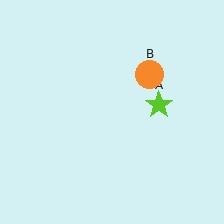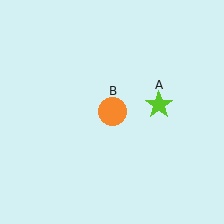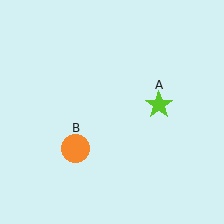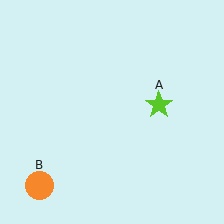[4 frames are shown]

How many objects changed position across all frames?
1 object changed position: orange circle (object B).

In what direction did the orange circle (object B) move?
The orange circle (object B) moved down and to the left.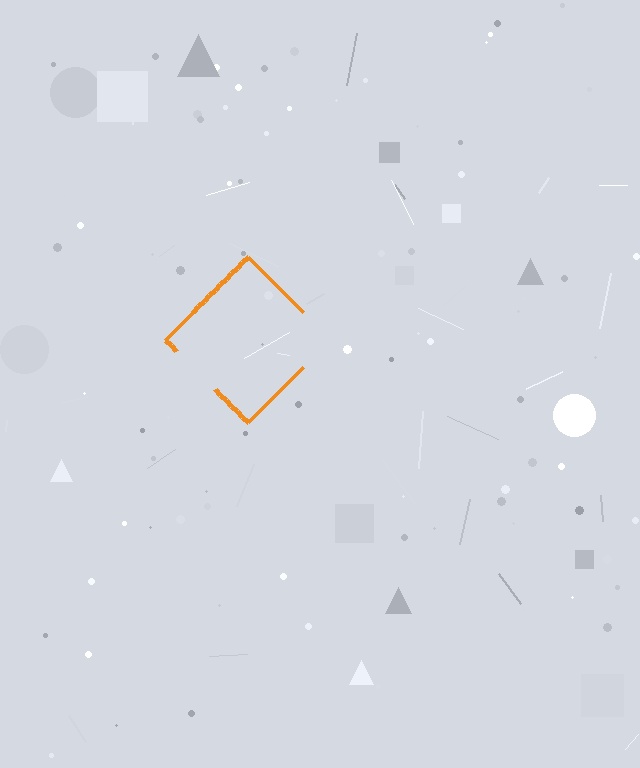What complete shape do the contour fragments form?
The contour fragments form a diamond.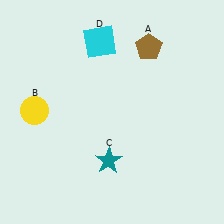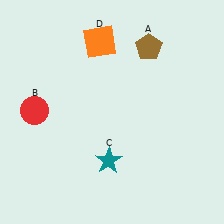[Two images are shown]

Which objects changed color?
B changed from yellow to red. D changed from cyan to orange.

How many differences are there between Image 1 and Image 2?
There are 2 differences between the two images.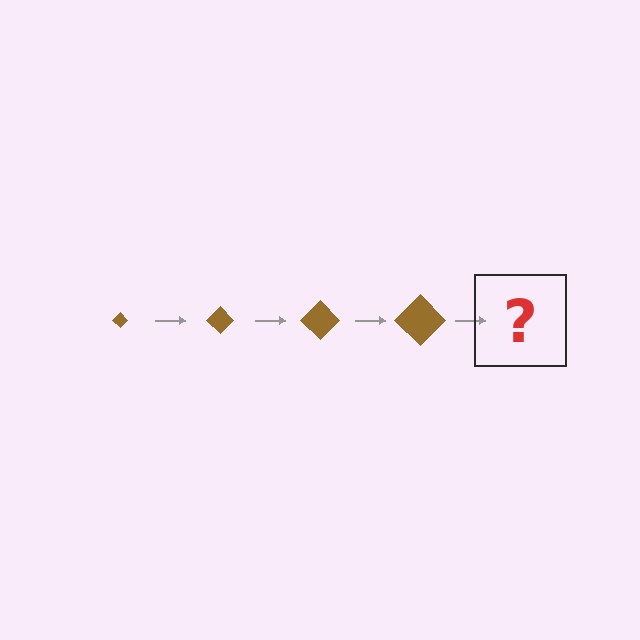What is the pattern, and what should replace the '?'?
The pattern is that the diamond gets progressively larger each step. The '?' should be a brown diamond, larger than the previous one.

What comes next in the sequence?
The next element should be a brown diamond, larger than the previous one.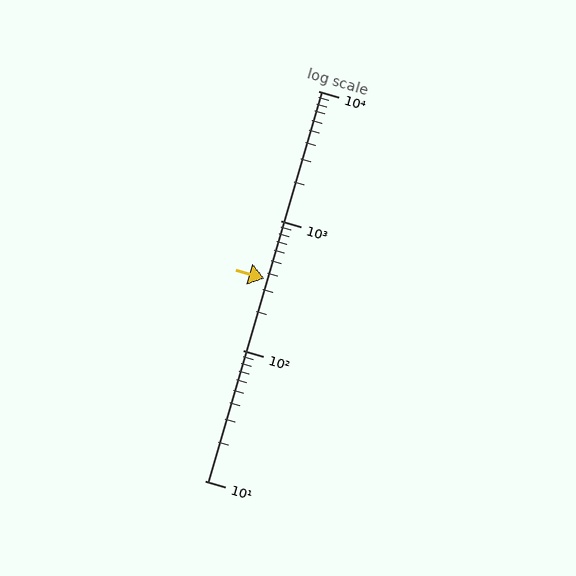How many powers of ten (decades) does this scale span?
The scale spans 3 decades, from 10 to 10000.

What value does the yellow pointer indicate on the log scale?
The pointer indicates approximately 360.